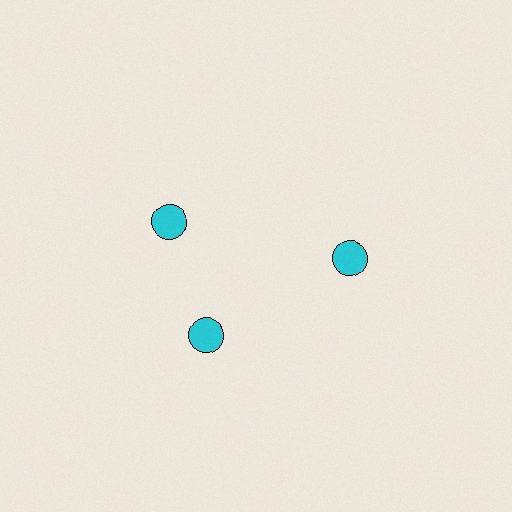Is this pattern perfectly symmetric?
No. The 3 cyan circles are arranged in a ring, but one element near the 11 o'clock position is rotated out of alignment along the ring, breaking the 3-fold rotational symmetry.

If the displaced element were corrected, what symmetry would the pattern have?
It would have 3-fold rotational symmetry — the pattern would map onto itself every 120 degrees.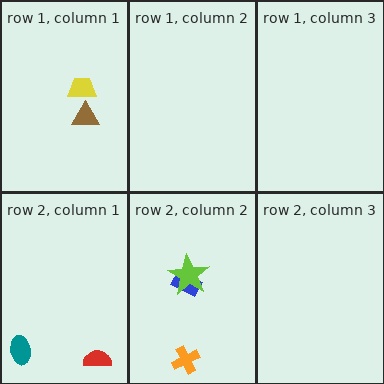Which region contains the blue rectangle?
The row 2, column 2 region.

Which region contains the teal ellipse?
The row 2, column 1 region.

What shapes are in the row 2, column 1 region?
The red semicircle, the teal ellipse.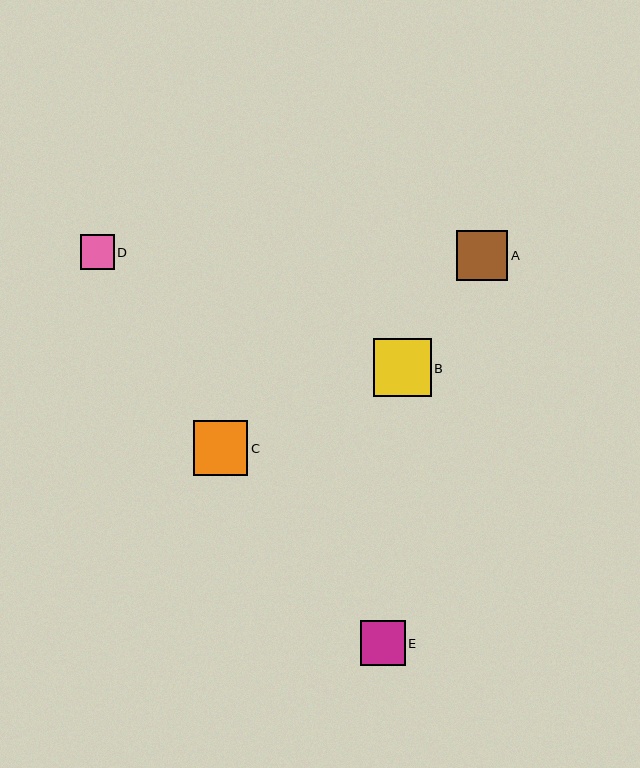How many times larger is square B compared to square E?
Square B is approximately 1.3 times the size of square E.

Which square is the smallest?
Square D is the smallest with a size of approximately 34 pixels.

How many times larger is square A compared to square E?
Square A is approximately 1.1 times the size of square E.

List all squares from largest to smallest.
From largest to smallest: B, C, A, E, D.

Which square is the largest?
Square B is the largest with a size of approximately 58 pixels.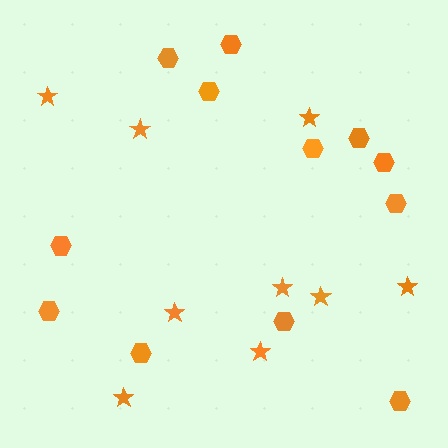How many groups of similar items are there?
There are 2 groups: one group of stars (9) and one group of hexagons (12).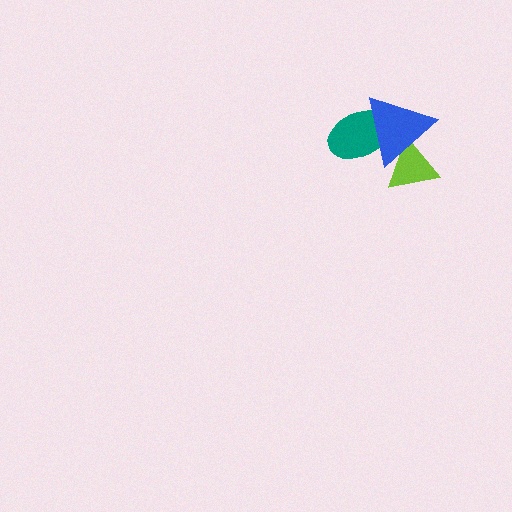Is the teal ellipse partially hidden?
Yes, it is partially covered by another shape.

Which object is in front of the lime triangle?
The blue triangle is in front of the lime triangle.